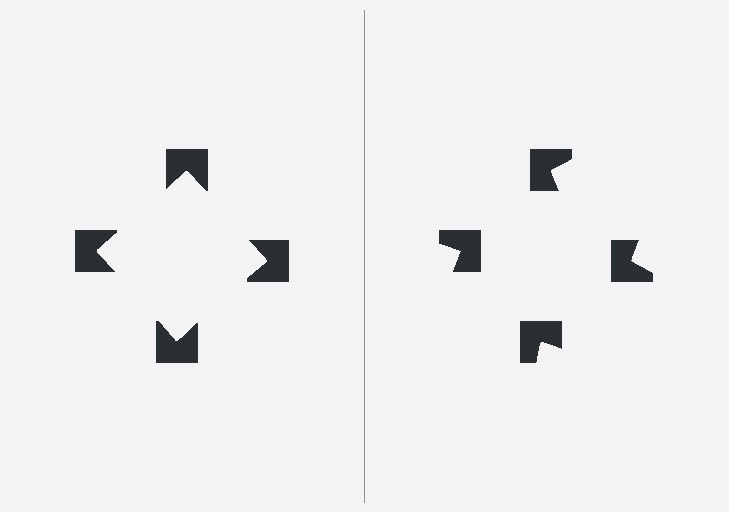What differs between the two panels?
The notched squares are positioned identically on both sides; only the wedge orientations differ. On the left they align to a square; on the right they are misaligned.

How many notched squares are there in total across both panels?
8 — 4 on each side.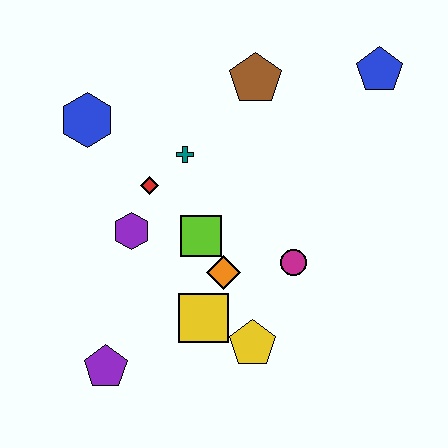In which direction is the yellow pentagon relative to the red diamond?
The yellow pentagon is below the red diamond.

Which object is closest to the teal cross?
The red diamond is closest to the teal cross.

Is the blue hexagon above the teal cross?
Yes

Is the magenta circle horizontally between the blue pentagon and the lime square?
Yes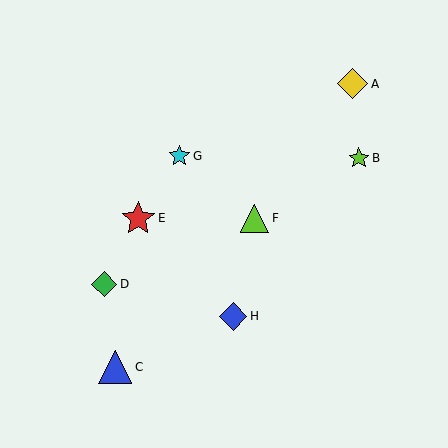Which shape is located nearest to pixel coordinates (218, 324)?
The blue diamond (labeled H) at (233, 317) is nearest to that location.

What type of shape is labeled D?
Shape D is a green diamond.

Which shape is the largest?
The red star (labeled E) is the largest.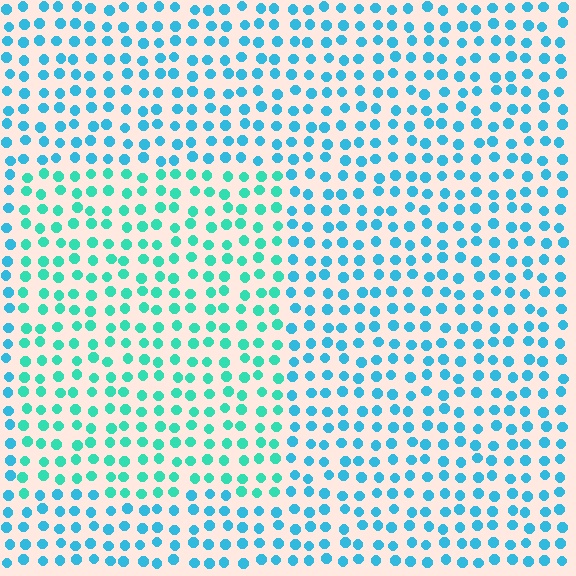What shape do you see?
I see a rectangle.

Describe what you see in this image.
The image is filled with small cyan elements in a uniform arrangement. A rectangle-shaped region is visible where the elements are tinted to a slightly different hue, forming a subtle color boundary.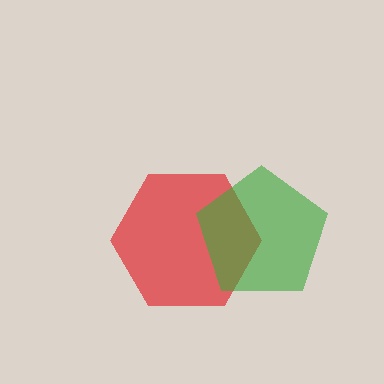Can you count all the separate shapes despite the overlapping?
Yes, there are 2 separate shapes.